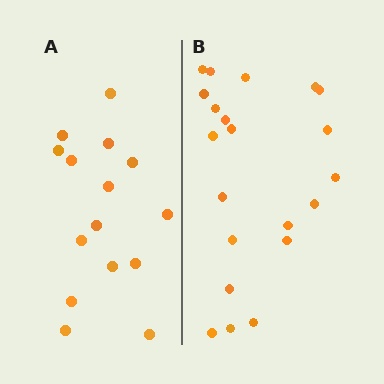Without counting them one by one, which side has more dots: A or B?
Region B (the right region) has more dots.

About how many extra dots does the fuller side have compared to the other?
Region B has about 6 more dots than region A.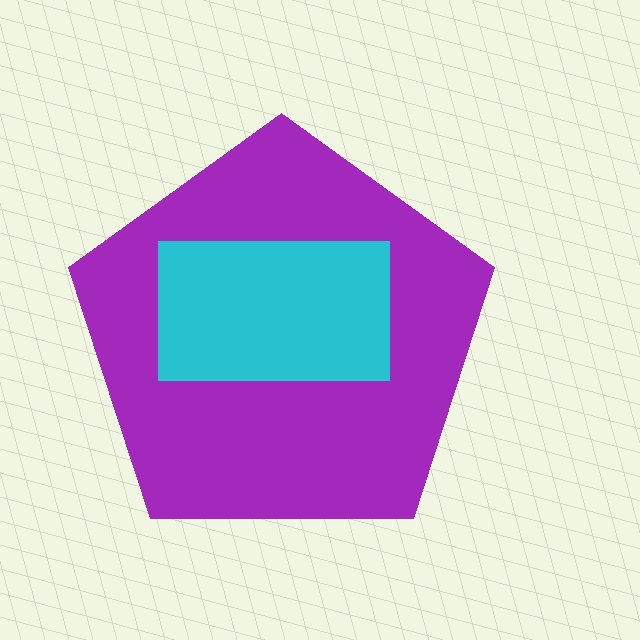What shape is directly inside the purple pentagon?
The cyan rectangle.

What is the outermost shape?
The purple pentagon.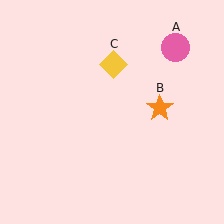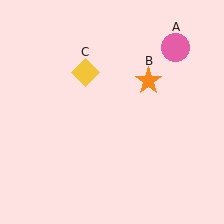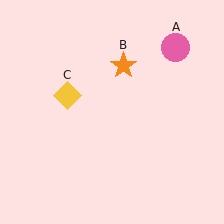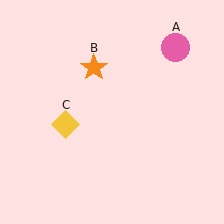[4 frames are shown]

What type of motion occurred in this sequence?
The orange star (object B), yellow diamond (object C) rotated counterclockwise around the center of the scene.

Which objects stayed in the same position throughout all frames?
Pink circle (object A) remained stationary.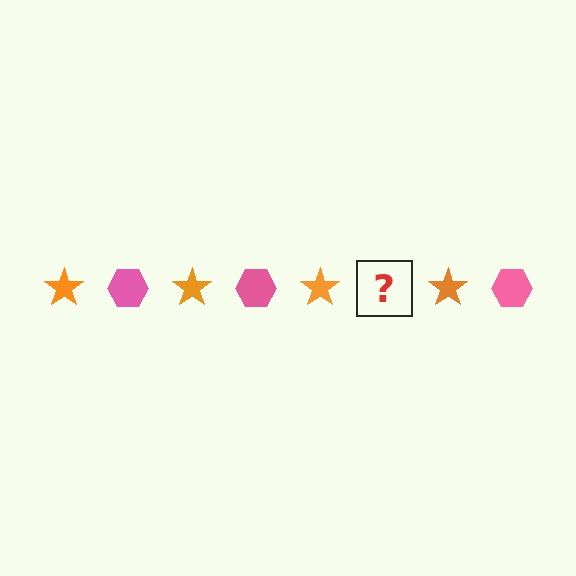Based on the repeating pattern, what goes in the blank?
The blank should be a pink hexagon.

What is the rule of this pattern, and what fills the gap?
The rule is that the pattern alternates between orange star and pink hexagon. The gap should be filled with a pink hexagon.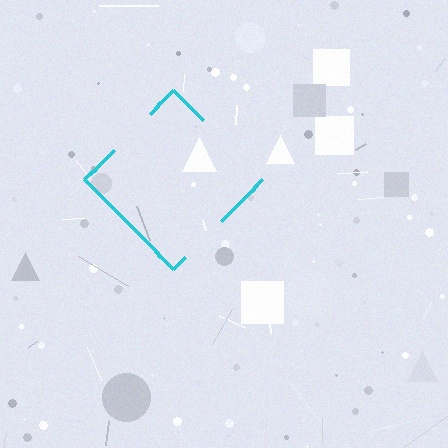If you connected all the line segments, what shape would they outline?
They would outline a diamond.